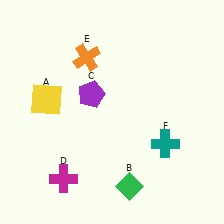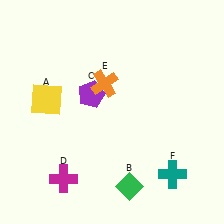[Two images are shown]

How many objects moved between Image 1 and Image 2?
2 objects moved between the two images.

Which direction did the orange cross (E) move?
The orange cross (E) moved down.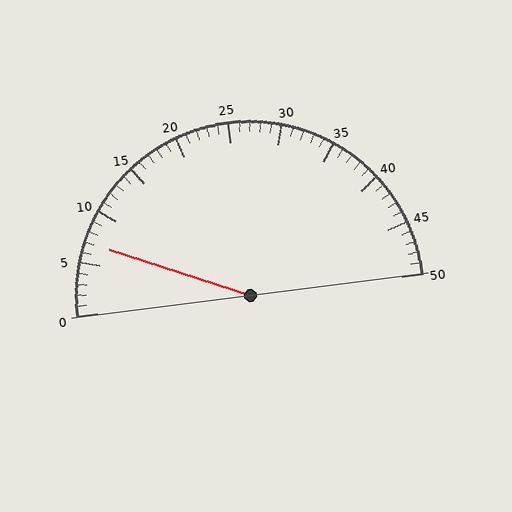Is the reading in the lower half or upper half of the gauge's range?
The reading is in the lower half of the range (0 to 50).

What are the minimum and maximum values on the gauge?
The gauge ranges from 0 to 50.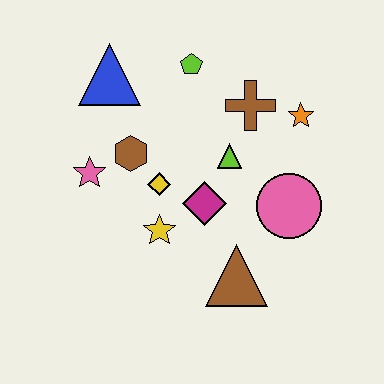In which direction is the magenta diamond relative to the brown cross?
The magenta diamond is below the brown cross.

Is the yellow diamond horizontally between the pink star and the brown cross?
Yes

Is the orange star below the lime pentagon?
Yes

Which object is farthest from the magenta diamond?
The blue triangle is farthest from the magenta diamond.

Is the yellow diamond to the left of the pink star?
No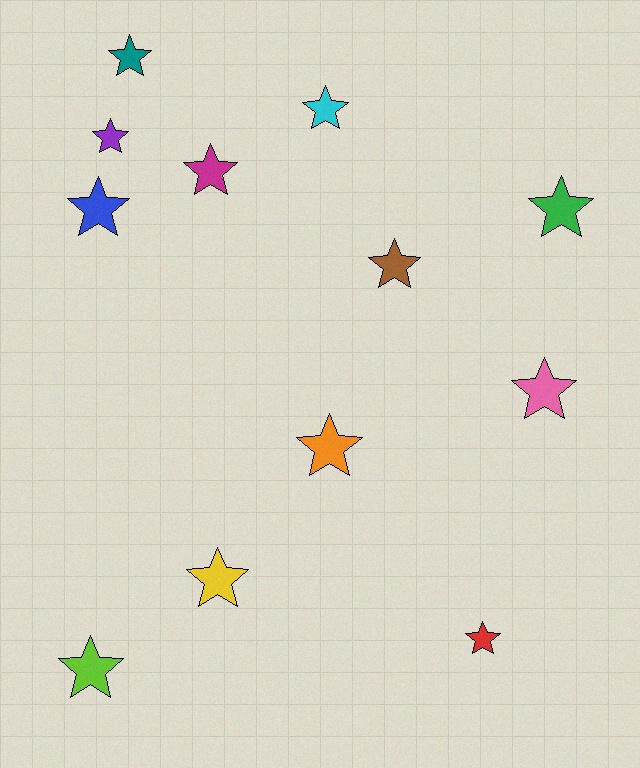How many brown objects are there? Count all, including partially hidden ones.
There is 1 brown object.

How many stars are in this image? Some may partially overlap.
There are 12 stars.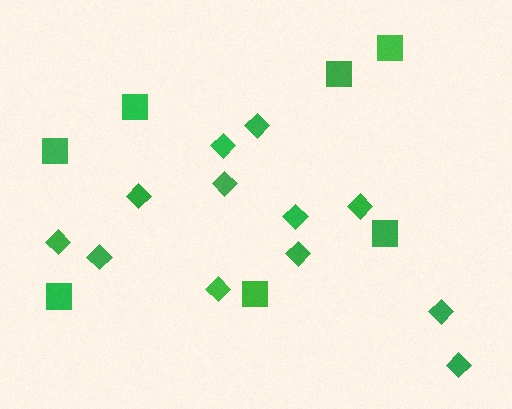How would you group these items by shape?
There are 2 groups: one group of squares (7) and one group of diamonds (12).